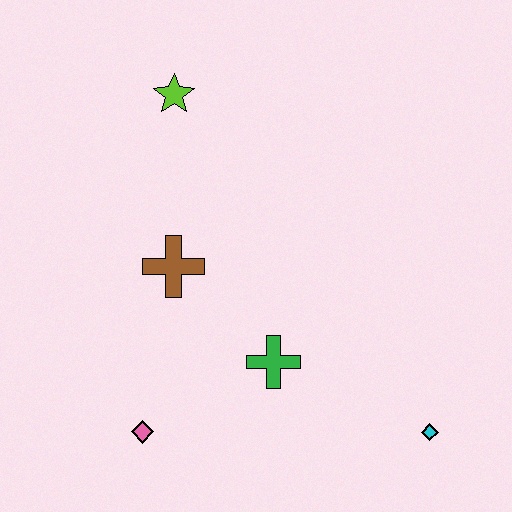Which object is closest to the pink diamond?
The green cross is closest to the pink diamond.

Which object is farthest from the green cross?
The lime star is farthest from the green cross.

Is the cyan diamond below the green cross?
Yes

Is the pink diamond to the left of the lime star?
Yes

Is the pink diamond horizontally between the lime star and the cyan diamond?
No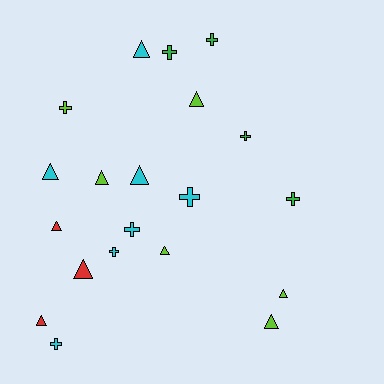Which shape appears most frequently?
Triangle, with 11 objects.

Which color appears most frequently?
Cyan, with 7 objects.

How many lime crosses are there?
There is 1 lime cross.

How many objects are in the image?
There are 20 objects.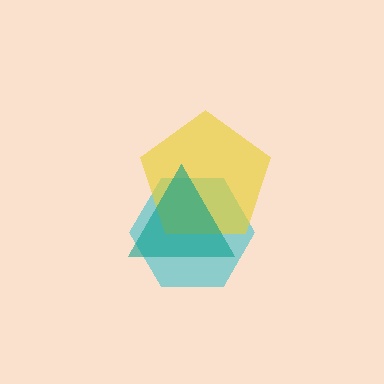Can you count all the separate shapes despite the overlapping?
Yes, there are 3 separate shapes.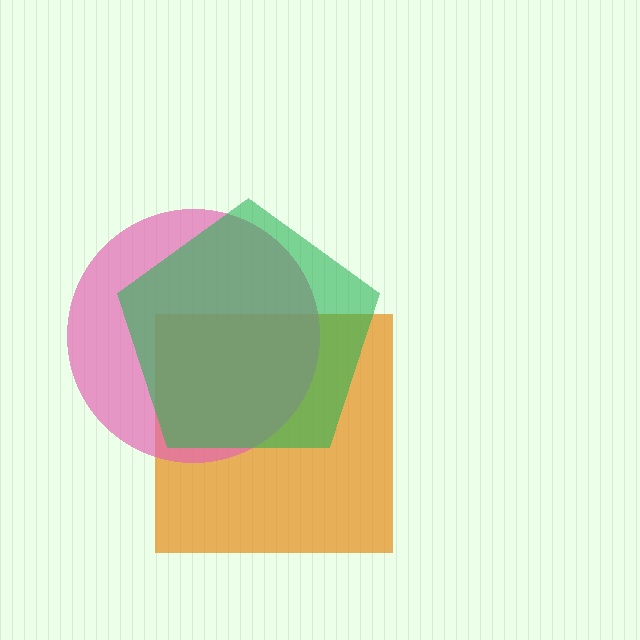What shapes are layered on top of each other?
The layered shapes are: an orange square, a pink circle, a green pentagon.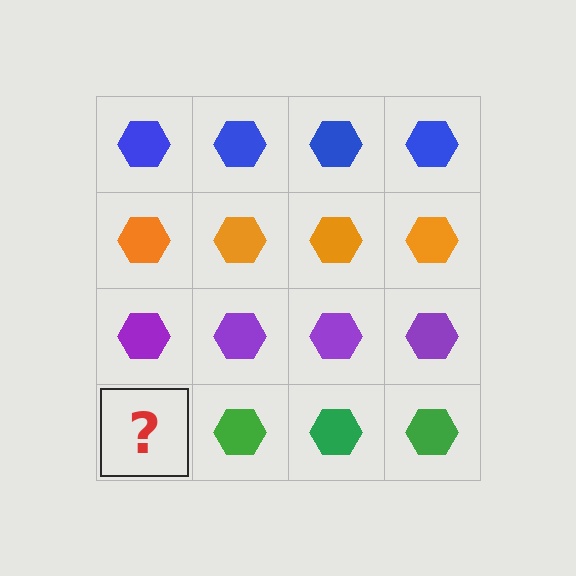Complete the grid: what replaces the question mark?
The question mark should be replaced with a green hexagon.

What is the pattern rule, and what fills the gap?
The rule is that each row has a consistent color. The gap should be filled with a green hexagon.